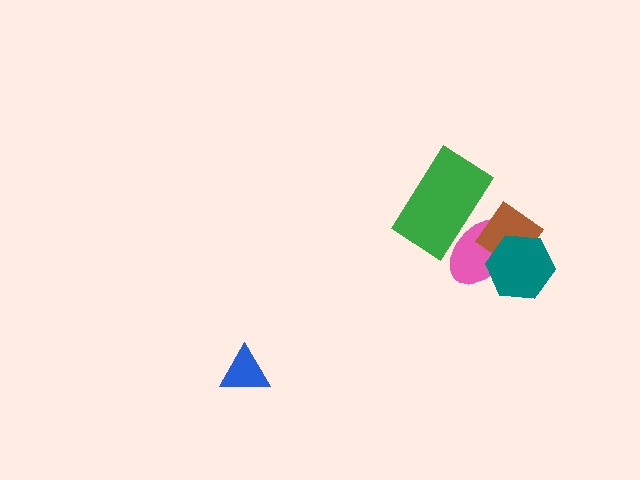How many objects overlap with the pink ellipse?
3 objects overlap with the pink ellipse.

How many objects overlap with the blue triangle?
0 objects overlap with the blue triangle.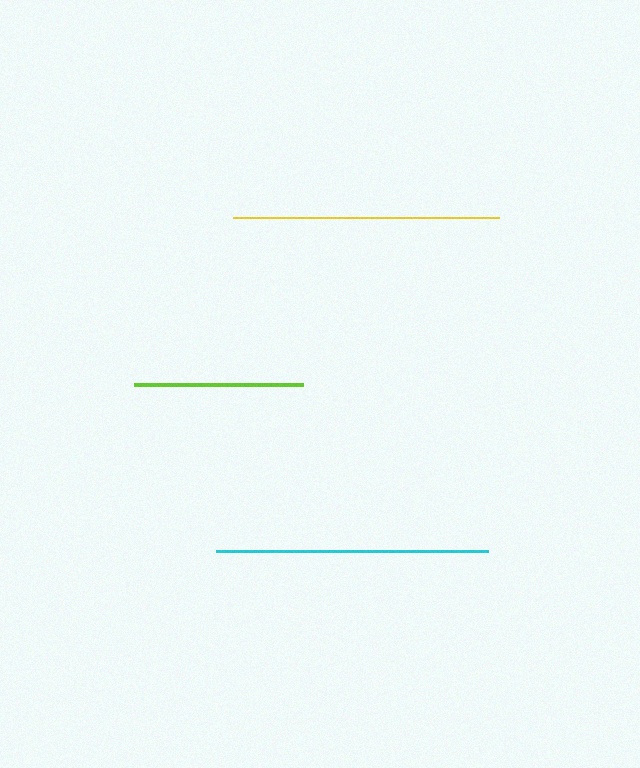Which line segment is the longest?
The cyan line is the longest at approximately 273 pixels.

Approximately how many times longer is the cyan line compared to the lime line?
The cyan line is approximately 1.6 times the length of the lime line.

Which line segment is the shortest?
The lime line is the shortest at approximately 168 pixels.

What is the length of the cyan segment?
The cyan segment is approximately 273 pixels long.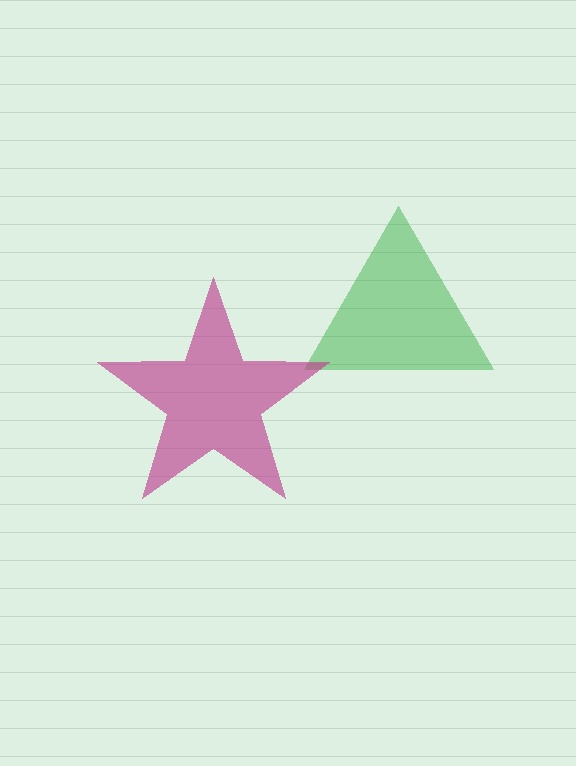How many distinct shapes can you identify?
There are 2 distinct shapes: a green triangle, a magenta star.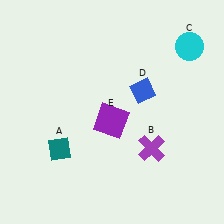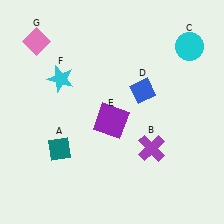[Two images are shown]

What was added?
A cyan star (F), a pink diamond (G) were added in Image 2.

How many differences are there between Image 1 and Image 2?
There are 2 differences between the two images.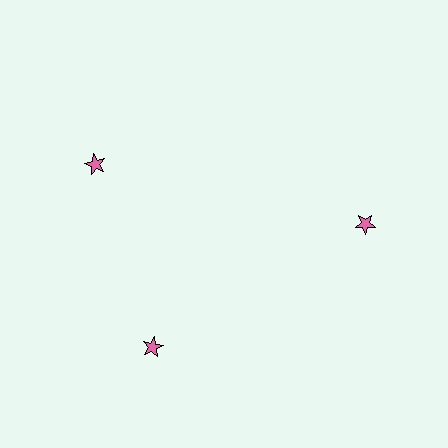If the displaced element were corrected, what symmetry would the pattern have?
It would have 3-fold rotational symmetry — the pattern would map onto itself every 120 degrees.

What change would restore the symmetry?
The symmetry would be restored by rotating it back into even spacing with its neighbors so that all 3 stars sit at equal angles and equal distance from the center.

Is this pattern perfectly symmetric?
No. The 3 pink stars are arranged in a ring, but one element near the 11 o'clock position is rotated out of alignment along the ring, breaking the 3-fold rotational symmetry.